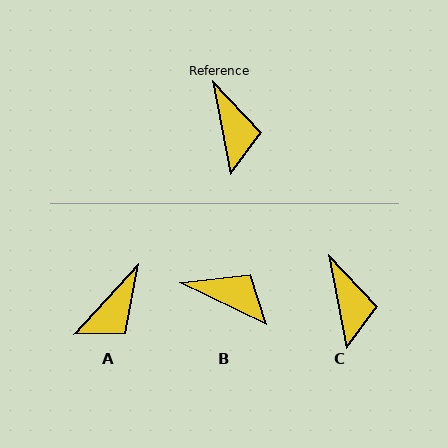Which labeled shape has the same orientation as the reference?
C.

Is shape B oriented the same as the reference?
No, it is off by about 53 degrees.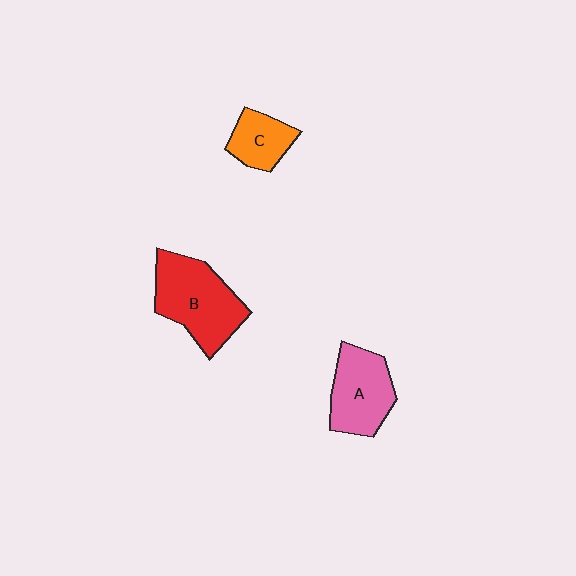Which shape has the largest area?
Shape B (red).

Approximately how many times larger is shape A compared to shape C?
Approximately 1.6 times.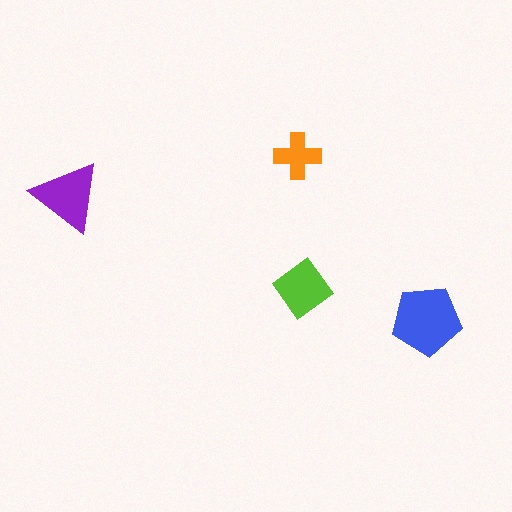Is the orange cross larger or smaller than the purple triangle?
Smaller.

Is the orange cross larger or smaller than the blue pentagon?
Smaller.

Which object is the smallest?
The orange cross.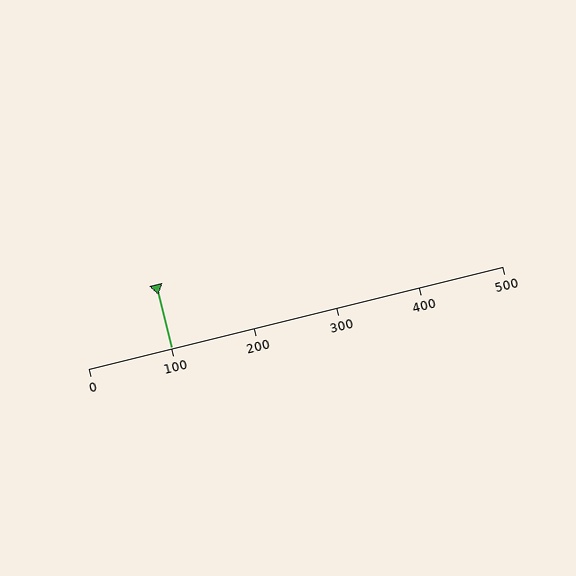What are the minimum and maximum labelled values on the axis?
The axis runs from 0 to 500.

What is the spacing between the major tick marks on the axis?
The major ticks are spaced 100 apart.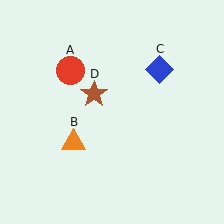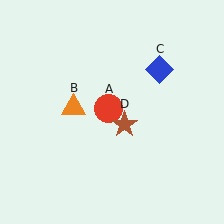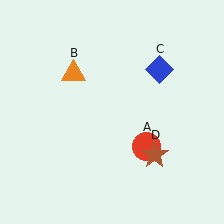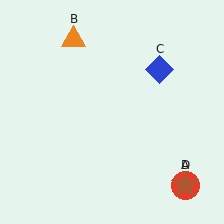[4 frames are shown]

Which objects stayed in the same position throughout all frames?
Blue diamond (object C) remained stationary.